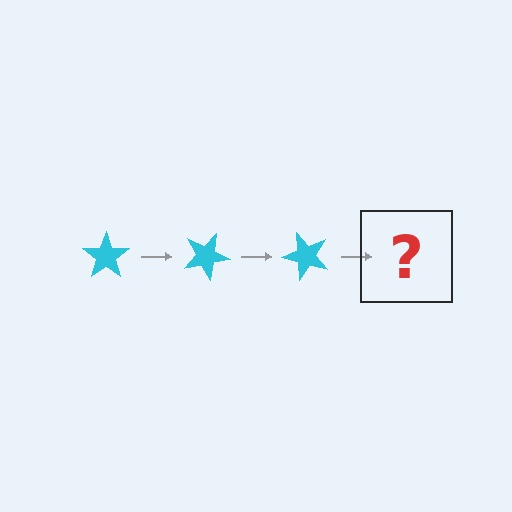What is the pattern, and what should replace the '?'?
The pattern is that the star rotates 25 degrees each step. The '?' should be a cyan star rotated 75 degrees.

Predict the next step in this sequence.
The next step is a cyan star rotated 75 degrees.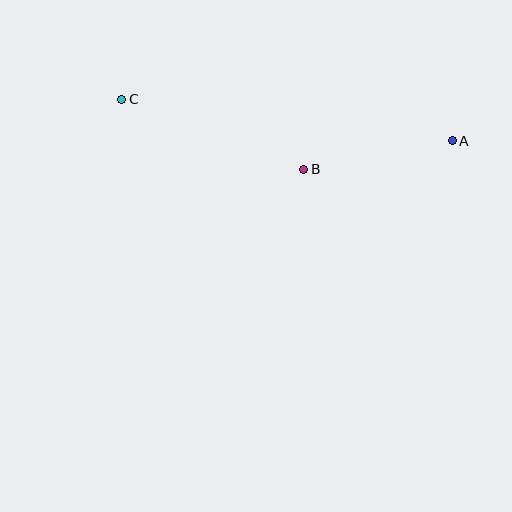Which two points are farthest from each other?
Points A and C are farthest from each other.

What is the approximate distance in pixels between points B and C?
The distance between B and C is approximately 195 pixels.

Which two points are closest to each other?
Points A and B are closest to each other.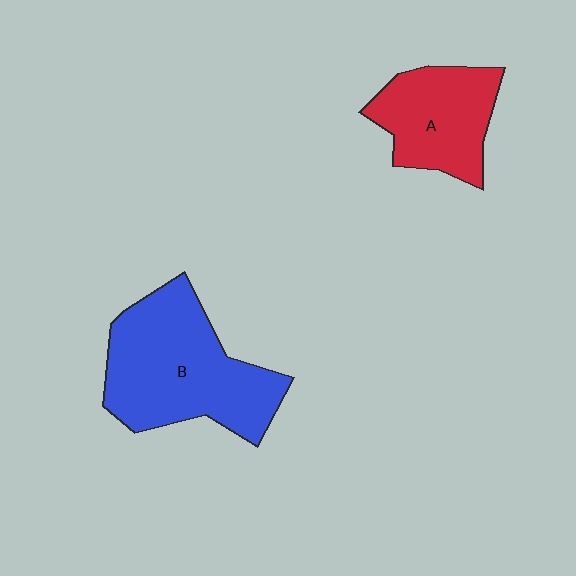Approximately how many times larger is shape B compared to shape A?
Approximately 1.6 times.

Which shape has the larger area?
Shape B (blue).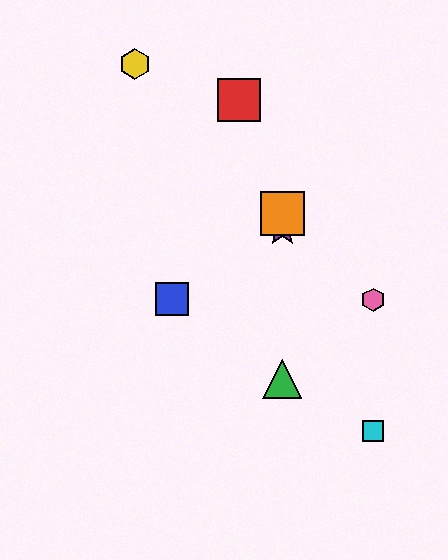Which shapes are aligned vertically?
The green triangle, the purple star, the orange square are aligned vertically.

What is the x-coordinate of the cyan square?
The cyan square is at x≈373.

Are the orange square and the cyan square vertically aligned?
No, the orange square is at x≈282 and the cyan square is at x≈373.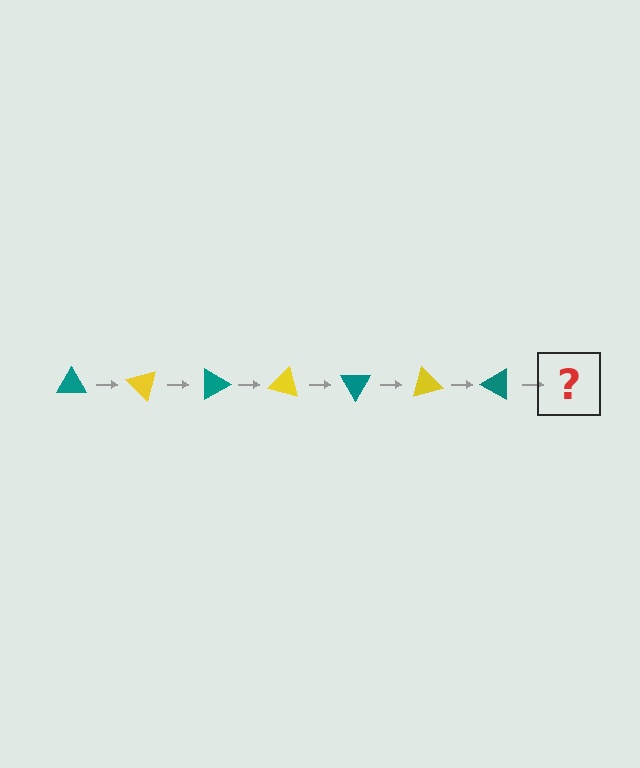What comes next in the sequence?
The next element should be a yellow triangle, rotated 315 degrees from the start.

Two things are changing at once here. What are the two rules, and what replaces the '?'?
The two rules are that it rotates 45 degrees each step and the color cycles through teal and yellow. The '?' should be a yellow triangle, rotated 315 degrees from the start.